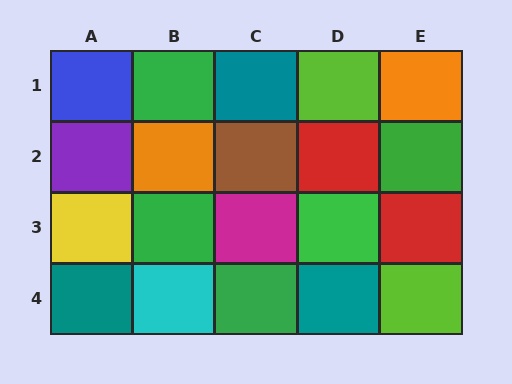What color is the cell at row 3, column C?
Magenta.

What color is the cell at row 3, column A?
Yellow.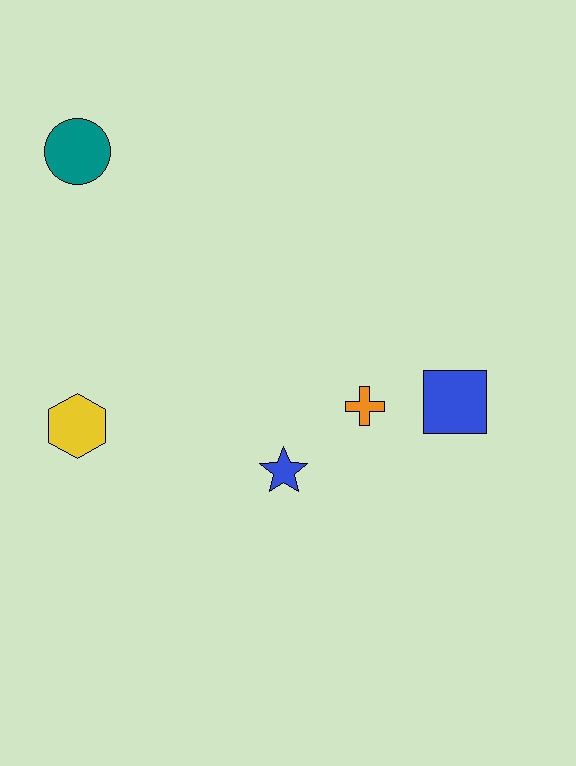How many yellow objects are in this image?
There is 1 yellow object.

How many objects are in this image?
There are 5 objects.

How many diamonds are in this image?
There are no diamonds.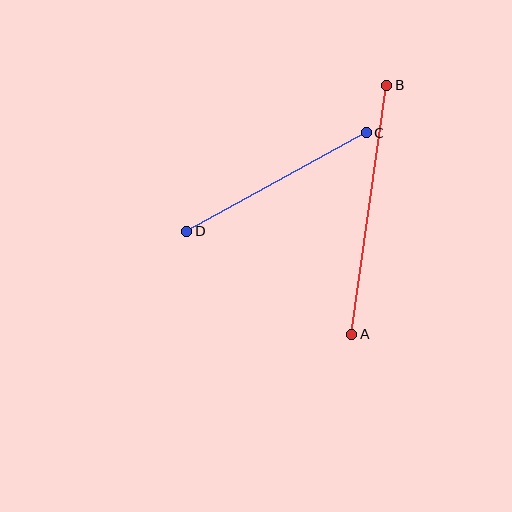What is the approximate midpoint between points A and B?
The midpoint is at approximately (369, 210) pixels.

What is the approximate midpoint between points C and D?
The midpoint is at approximately (276, 182) pixels.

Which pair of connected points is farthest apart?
Points A and B are farthest apart.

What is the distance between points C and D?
The distance is approximately 205 pixels.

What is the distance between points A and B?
The distance is approximately 251 pixels.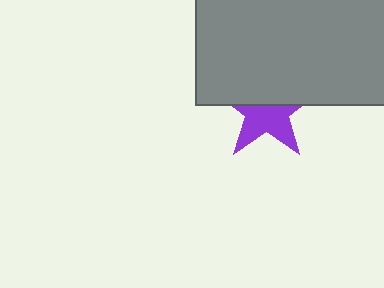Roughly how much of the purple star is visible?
About half of it is visible (roughly 52%).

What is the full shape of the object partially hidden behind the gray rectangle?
The partially hidden object is a purple star.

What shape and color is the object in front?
The object in front is a gray rectangle.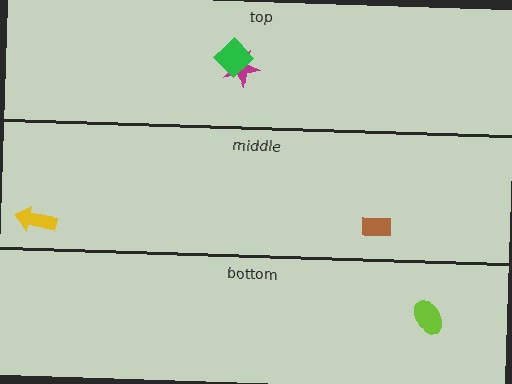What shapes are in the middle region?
The brown rectangle, the yellow arrow.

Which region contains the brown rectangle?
The middle region.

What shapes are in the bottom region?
The lime ellipse.